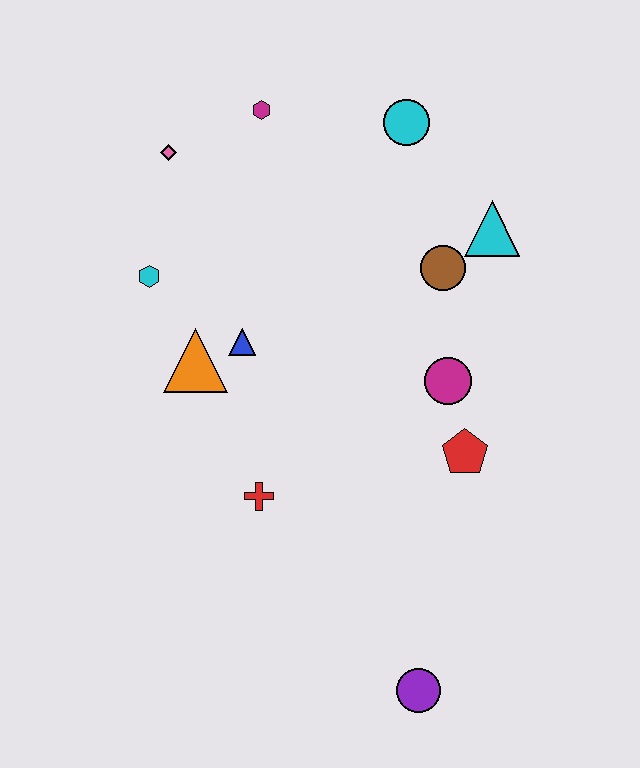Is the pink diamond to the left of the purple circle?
Yes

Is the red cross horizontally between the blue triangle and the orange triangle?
No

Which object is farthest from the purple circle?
The magenta hexagon is farthest from the purple circle.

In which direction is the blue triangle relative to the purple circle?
The blue triangle is above the purple circle.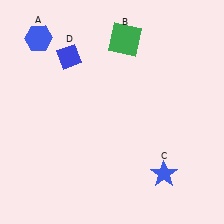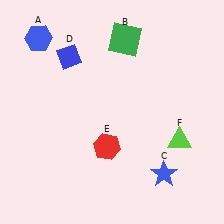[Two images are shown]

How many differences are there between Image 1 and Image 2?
There are 2 differences between the two images.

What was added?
A red hexagon (E), a lime triangle (F) were added in Image 2.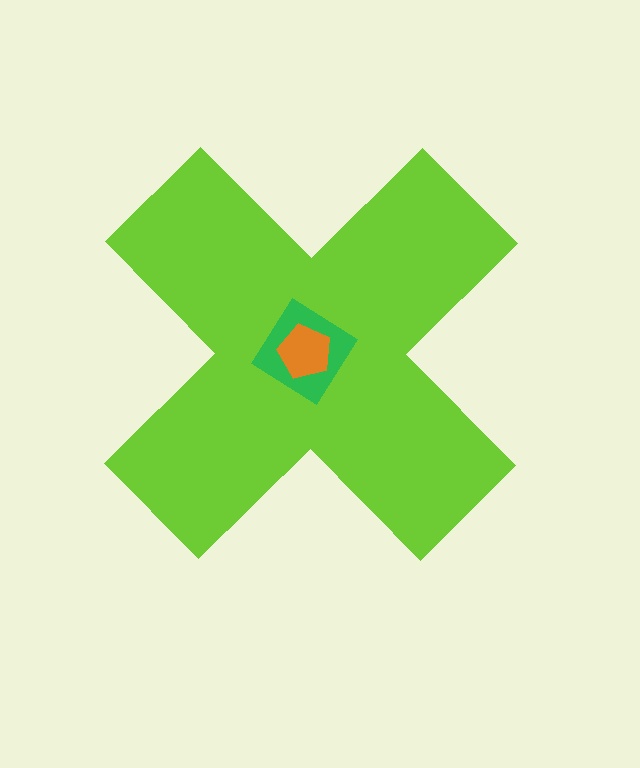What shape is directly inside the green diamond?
The orange pentagon.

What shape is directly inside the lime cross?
The green diamond.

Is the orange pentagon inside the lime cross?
Yes.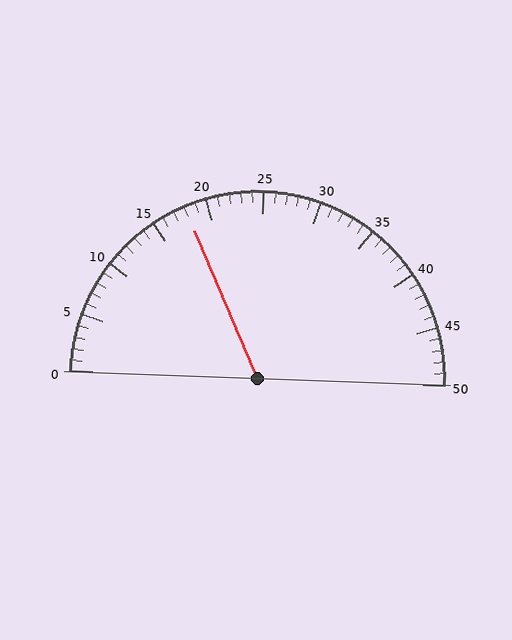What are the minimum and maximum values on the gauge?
The gauge ranges from 0 to 50.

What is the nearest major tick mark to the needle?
The nearest major tick mark is 20.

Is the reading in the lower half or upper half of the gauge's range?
The reading is in the lower half of the range (0 to 50).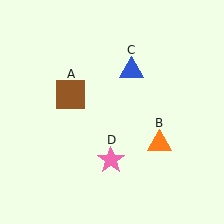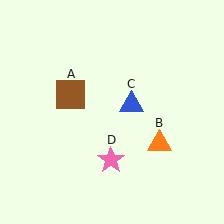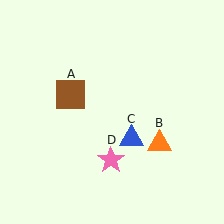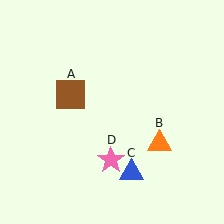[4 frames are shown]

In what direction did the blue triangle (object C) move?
The blue triangle (object C) moved down.